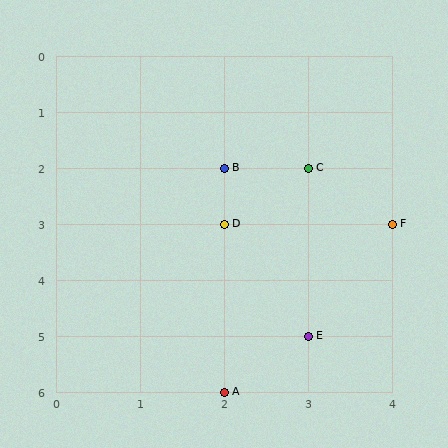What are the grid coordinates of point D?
Point D is at grid coordinates (2, 3).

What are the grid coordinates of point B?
Point B is at grid coordinates (2, 2).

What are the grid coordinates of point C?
Point C is at grid coordinates (3, 2).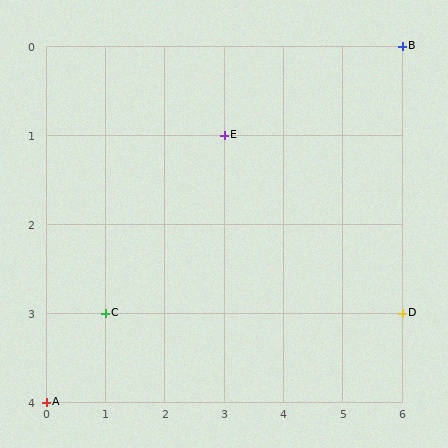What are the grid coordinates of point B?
Point B is at grid coordinates (6, 0).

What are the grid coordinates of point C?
Point C is at grid coordinates (1, 3).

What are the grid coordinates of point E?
Point E is at grid coordinates (3, 1).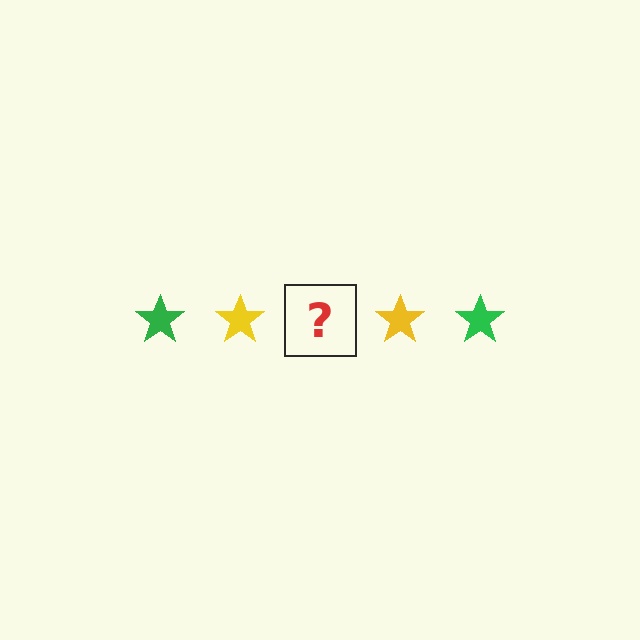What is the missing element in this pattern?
The missing element is a green star.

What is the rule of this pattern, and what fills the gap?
The rule is that the pattern cycles through green, yellow stars. The gap should be filled with a green star.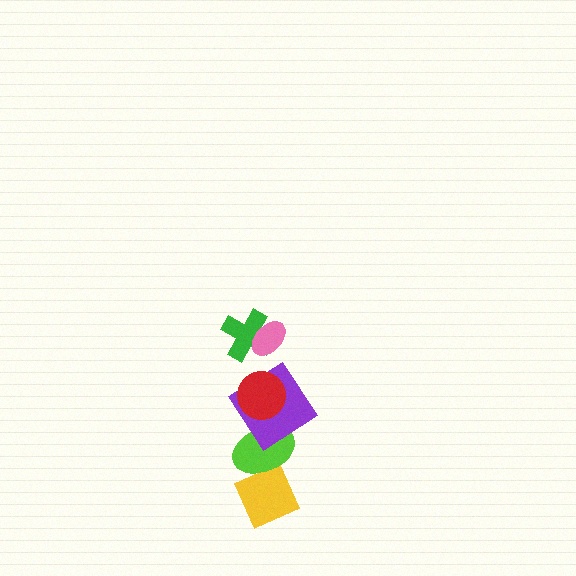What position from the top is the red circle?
The red circle is 3rd from the top.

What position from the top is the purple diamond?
The purple diamond is 4th from the top.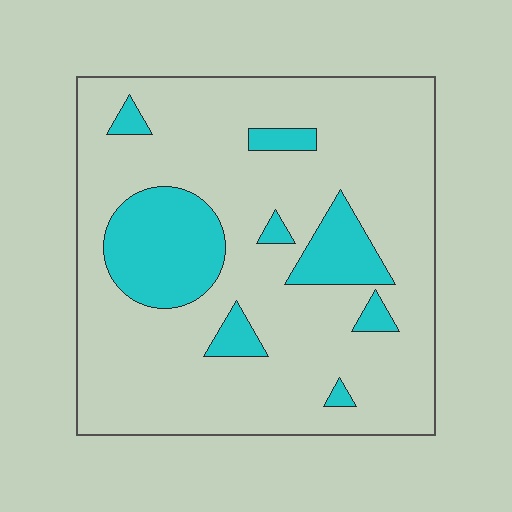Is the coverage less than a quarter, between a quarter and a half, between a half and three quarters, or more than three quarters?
Less than a quarter.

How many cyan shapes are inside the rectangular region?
8.